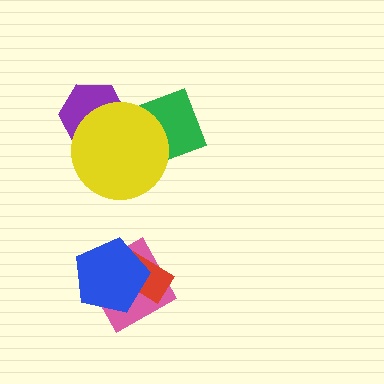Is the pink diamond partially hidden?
Yes, it is partially covered by another shape.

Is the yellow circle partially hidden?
No, no other shape covers it.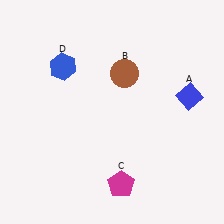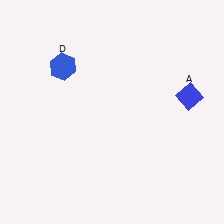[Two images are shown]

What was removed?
The brown circle (B), the magenta pentagon (C) were removed in Image 2.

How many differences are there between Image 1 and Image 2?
There are 2 differences between the two images.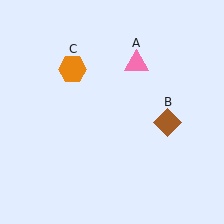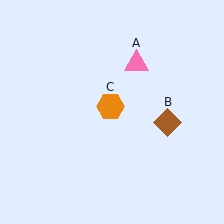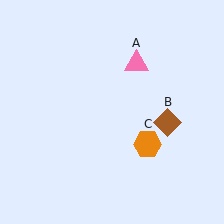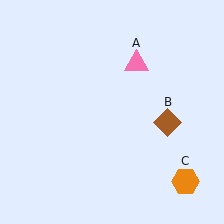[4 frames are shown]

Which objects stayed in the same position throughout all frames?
Pink triangle (object A) and brown diamond (object B) remained stationary.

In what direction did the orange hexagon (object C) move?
The orange hexagon (object C) moved down and to the right.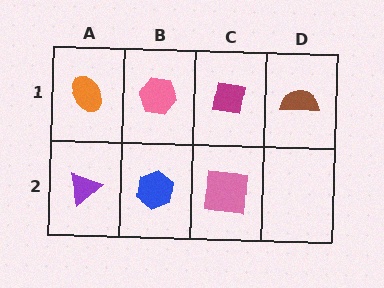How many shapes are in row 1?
4 shapes.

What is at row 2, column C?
A pink square.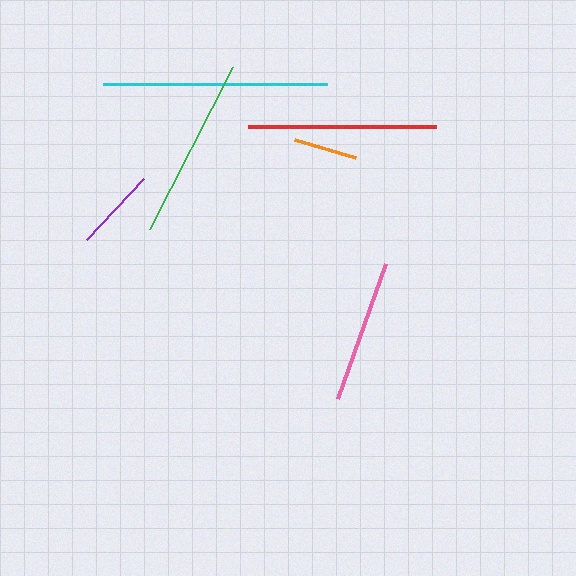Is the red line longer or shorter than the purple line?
The red line is longer than the purple line.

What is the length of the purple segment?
The purple segment is approximately 84 pixels long.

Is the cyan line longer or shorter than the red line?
The cyan line is longer than the red line.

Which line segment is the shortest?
The orange line is the shortest at approximately 64 pixels.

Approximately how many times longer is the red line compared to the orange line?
The red line is approximately 2.9 times the length of the orange line.